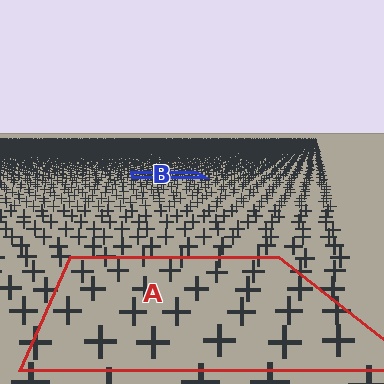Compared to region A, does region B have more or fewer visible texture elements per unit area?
Region B has more texture elements per unit area — they are packed more densely because it is farther away.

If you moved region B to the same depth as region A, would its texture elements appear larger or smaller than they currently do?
They would appear larger. At a closer depth, the same texture elements are projected at a bigger on-screen size.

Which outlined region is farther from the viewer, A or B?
Region B is farther from the viewer — the texture elements inside it appear smaller and more densely packed.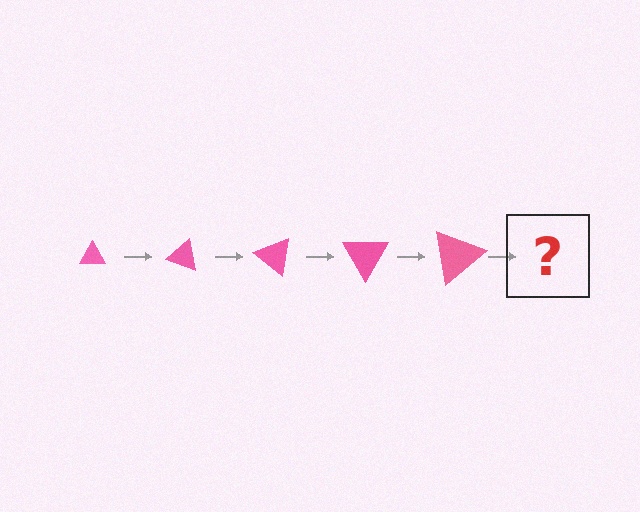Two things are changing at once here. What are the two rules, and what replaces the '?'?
The two rules are that the triangle grows larger each step and it rotates 20 degrees each step. The '?' should be a triangle, larger than the previous one and rotated 100 degrees from the start.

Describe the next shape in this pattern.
It should be a triangle, larger than the previous one and rotated 100 degrees from the start.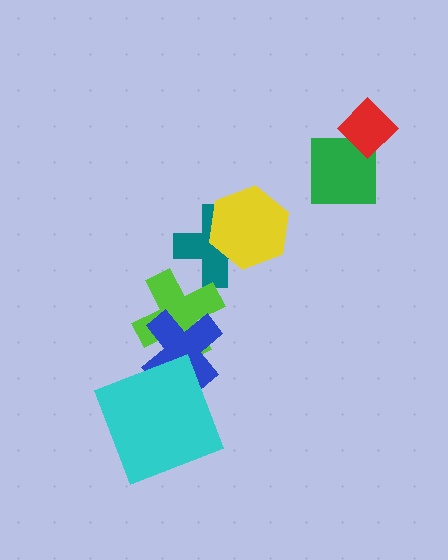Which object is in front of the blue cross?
The cyan square is in front of the blue cross.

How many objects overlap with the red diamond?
1 object overlaps with the red diamond.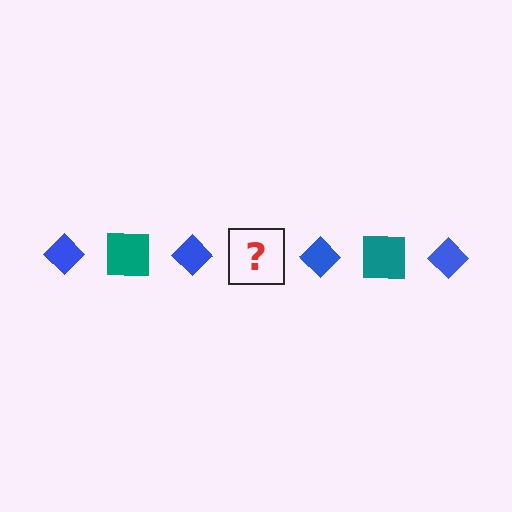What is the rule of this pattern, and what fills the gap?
The rule is that the pattern alternates between blue diamond and teal square. The gap should be filled with a teal square.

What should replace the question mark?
The question mark should be replaced with a teal square.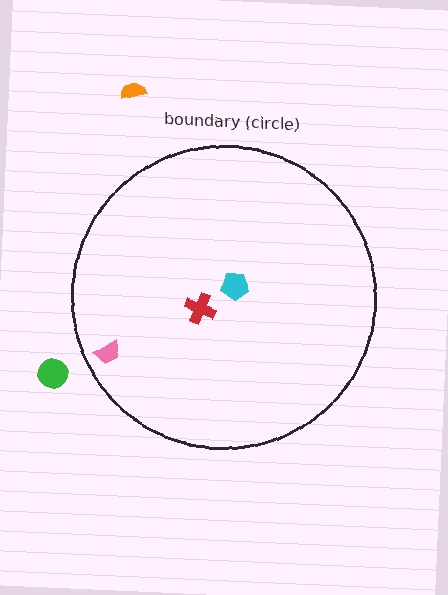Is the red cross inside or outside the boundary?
Inside.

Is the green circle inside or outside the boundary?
Outside.